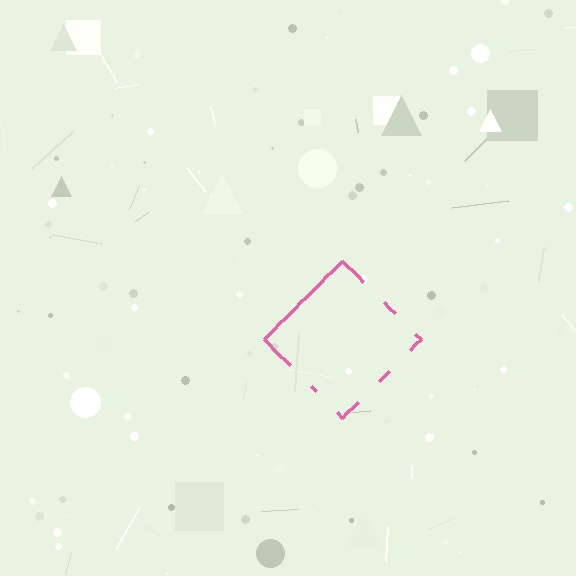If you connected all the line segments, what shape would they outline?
They would outline a diamond.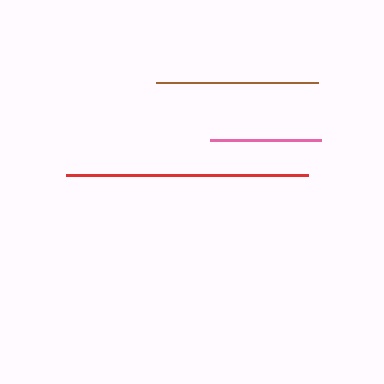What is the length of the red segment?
The red segment is approximately 242 pixels long.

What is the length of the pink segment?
The pink segment is approximately 111 pixels long.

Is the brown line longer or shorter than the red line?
The red line is longer than the brown line.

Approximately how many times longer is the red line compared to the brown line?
The red line is approximately 1.5 times the length of the brown line.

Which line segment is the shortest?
The pink line is the shortest at approximately 111 pixels.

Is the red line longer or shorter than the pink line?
The red line is longer than the pink line.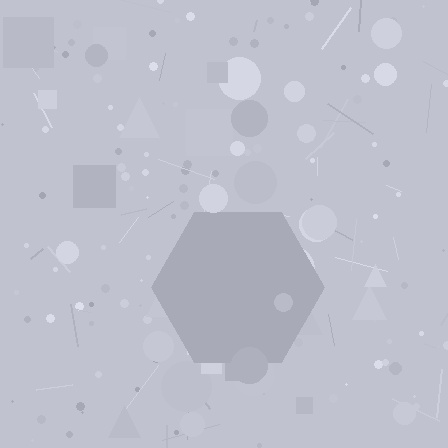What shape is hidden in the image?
A hexagon is hidden in the image.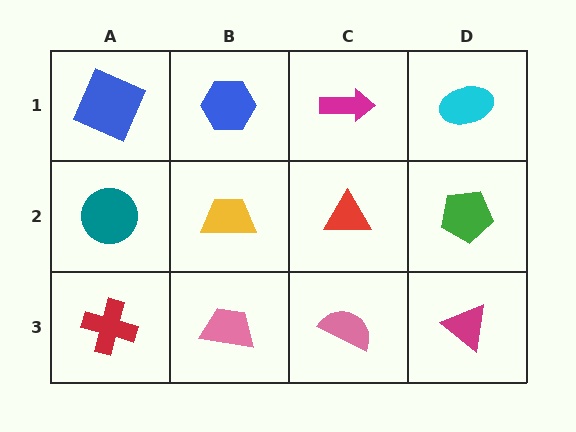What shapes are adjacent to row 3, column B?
A yellow trapezoid (row 2, column B), a red cross (row 3, column A), a pink semicircle (row 3, column C).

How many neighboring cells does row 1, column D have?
2.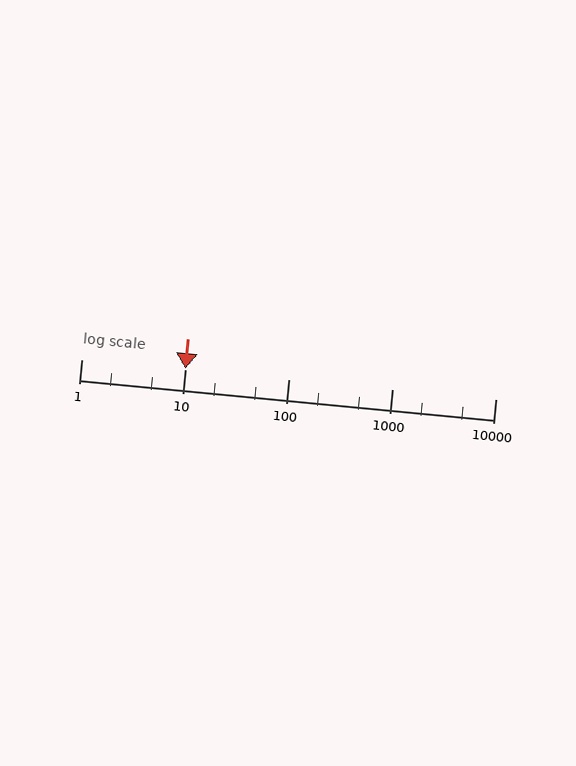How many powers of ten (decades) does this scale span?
The scale spans 4 decades, from 1 to 10000.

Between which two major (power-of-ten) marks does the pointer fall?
The pointer is between 10 and 100.